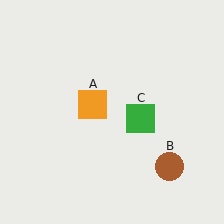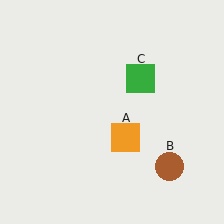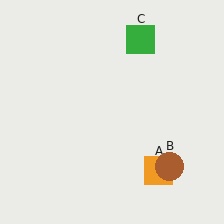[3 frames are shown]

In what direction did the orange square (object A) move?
The orange square (object A) moved down and to the right.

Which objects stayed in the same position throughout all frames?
Brown circle (object B) remained stationary.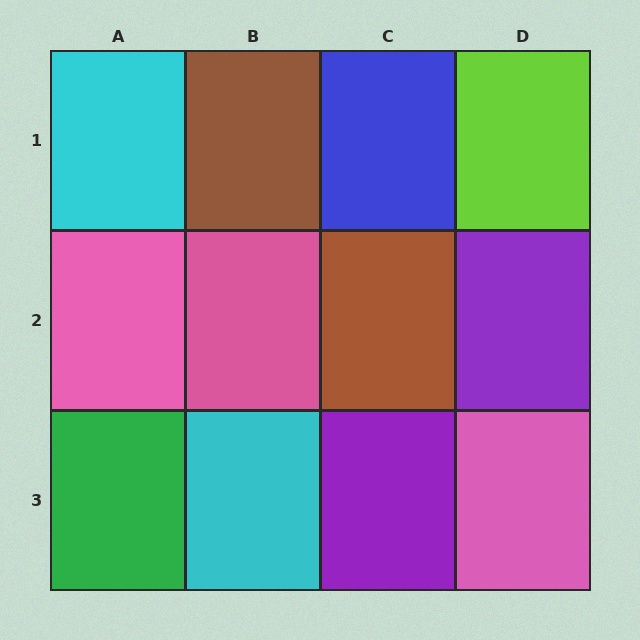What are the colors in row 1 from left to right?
Cyan, brown, blue, lime.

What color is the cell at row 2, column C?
Brown.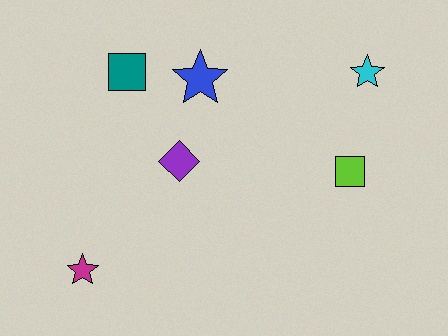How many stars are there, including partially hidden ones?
There are 3 stars.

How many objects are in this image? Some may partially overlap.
There are 6 objects.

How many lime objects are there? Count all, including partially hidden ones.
There is 1 lime object.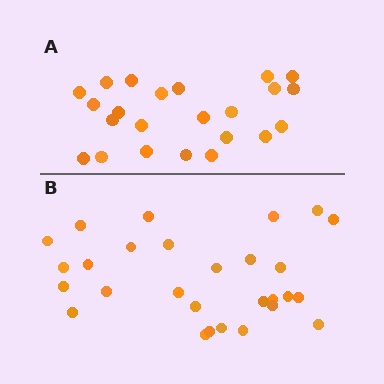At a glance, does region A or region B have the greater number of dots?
Region B (the bottom region) has more dots.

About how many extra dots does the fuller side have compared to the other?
Region B has about 5 more dots than region A.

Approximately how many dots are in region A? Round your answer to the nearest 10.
About 20 dots. (The exact count is 23, which rounds to 20.)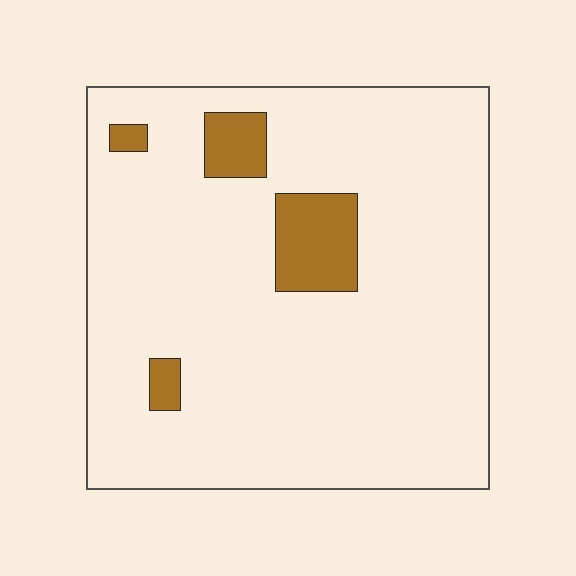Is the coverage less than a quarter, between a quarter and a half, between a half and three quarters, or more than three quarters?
Less than a quarter.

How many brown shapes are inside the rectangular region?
4.